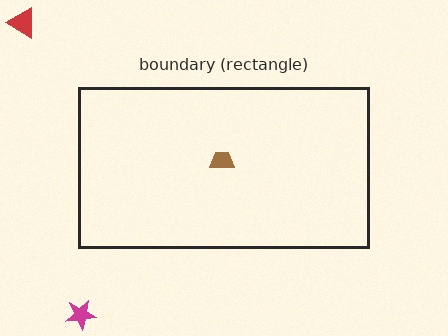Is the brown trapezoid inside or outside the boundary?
Inside.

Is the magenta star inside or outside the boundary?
Outside.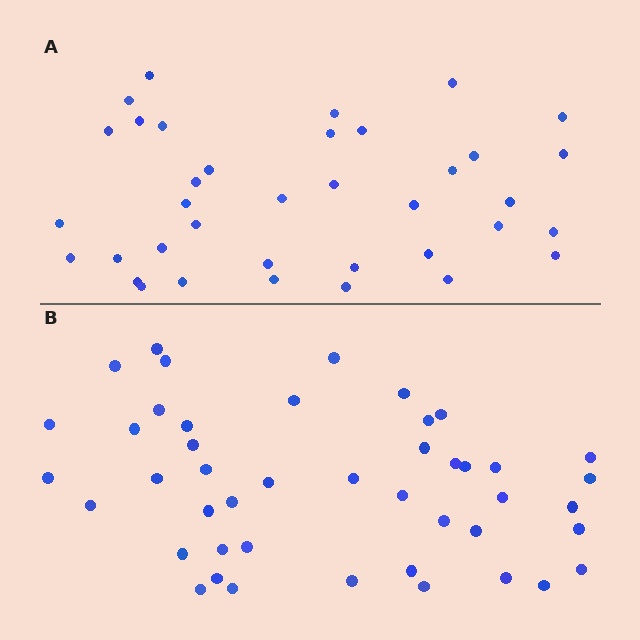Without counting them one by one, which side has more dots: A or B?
Region B (the bottom region) has more dots.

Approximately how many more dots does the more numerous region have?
Region B has roughly 8 or so more dots than region A.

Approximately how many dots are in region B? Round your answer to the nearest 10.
About 40 dots. (The exact count is 45, which rounds to 40.)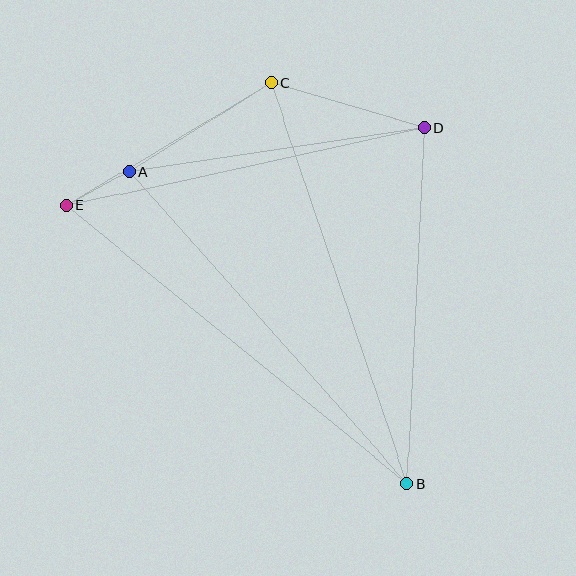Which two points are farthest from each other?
Points B and E are farthest from each other.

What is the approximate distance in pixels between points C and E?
The distance between C and E is approximately 239 pixels.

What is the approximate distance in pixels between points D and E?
The distance between D and E is approximately 367 pixels.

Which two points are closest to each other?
Points A and E are closest to each other.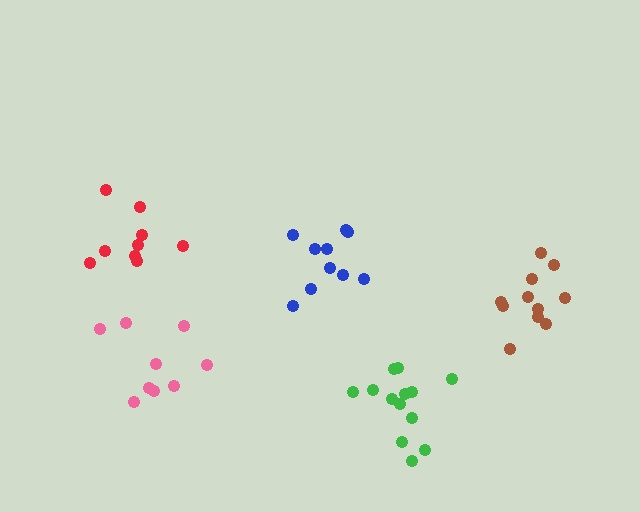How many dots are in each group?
Group 1: 11 dots, Group 2: 10 dots, Group 3: 13 dots, Group 4: 9 dots, Group 5: 10 dots (53 total).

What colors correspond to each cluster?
The clusters are colored: brown, red, green, pink, blue.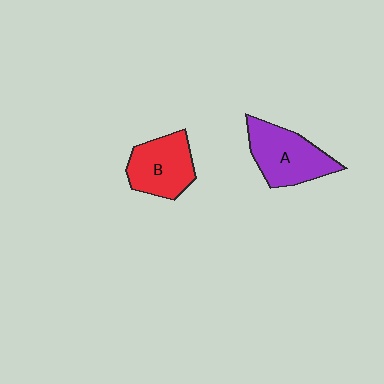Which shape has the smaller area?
Shape B (red).